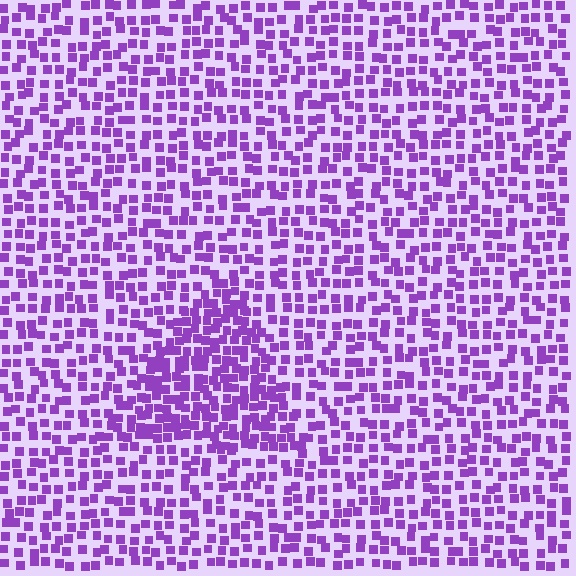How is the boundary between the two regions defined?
The boundary is defined by a change in element density (approximately 1.7x ratio). All elements are the same color, size, and shape.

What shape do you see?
I see a triangle.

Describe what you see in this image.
The image contains small purple elements arranged at two different densities. A triangle-shaped region is visible where the elements are more densely packed than the surrounding area.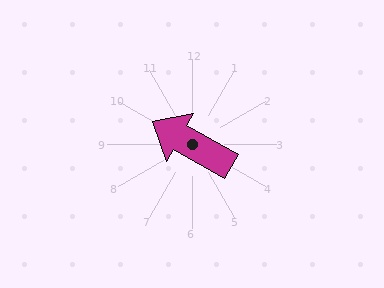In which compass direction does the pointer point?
Northwest.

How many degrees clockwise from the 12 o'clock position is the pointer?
Approximately 299 degrees.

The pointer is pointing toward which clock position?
Roughly 10 o'clock.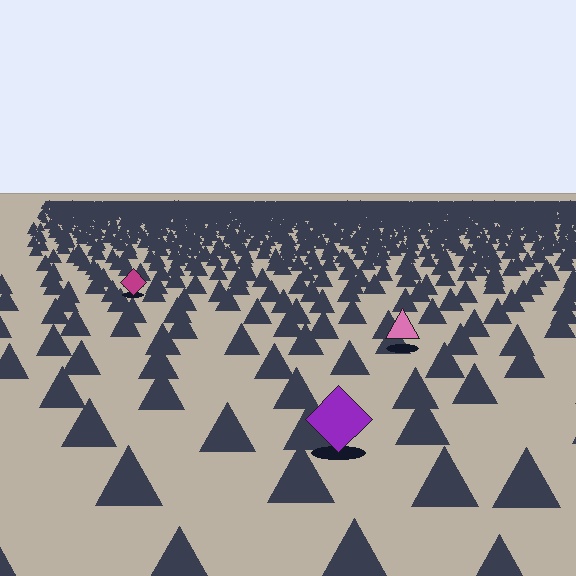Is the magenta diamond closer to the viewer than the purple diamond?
No. The purple diamond is closer — you can tell from the texture gradient: the ground texture is coarser near it.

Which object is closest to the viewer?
The purple diamond is closest. The texture marks near it are larger and more spread out.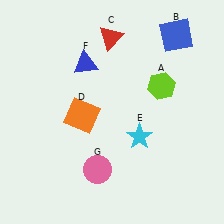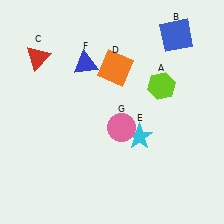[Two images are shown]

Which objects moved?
The objects that moved are: the red triangle (C), the orange square (D), the pink circle (G).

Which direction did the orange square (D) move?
The orange square (D) moved up.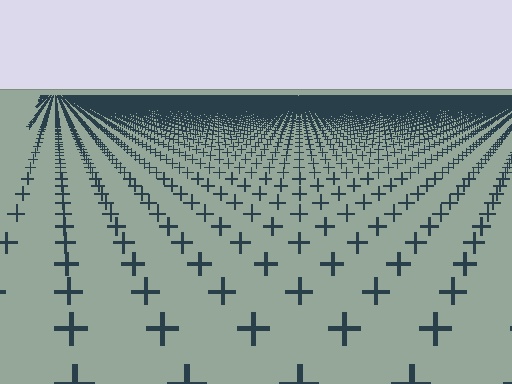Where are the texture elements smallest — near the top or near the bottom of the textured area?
Near the top.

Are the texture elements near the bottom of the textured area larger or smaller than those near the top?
Larger. Near the bottom, elements are closer to the viewer and appear at a bigger on-screen size.